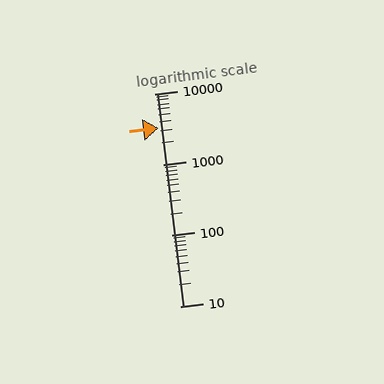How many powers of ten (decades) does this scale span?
The scale spans 3 decades, from 10 to 10000.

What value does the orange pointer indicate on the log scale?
The pointer indicates approximately 3300.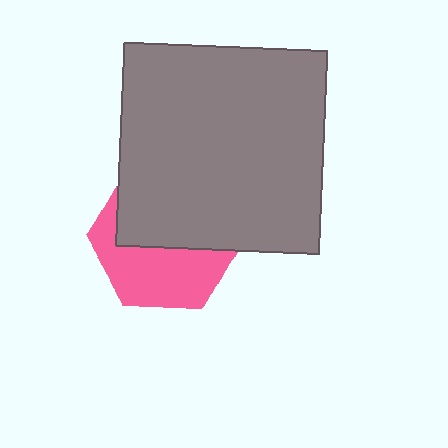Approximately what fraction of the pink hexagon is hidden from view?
Roughly 54% of the pink hexagon is hidden behind the gray square.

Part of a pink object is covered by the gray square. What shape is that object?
It is a hexagon.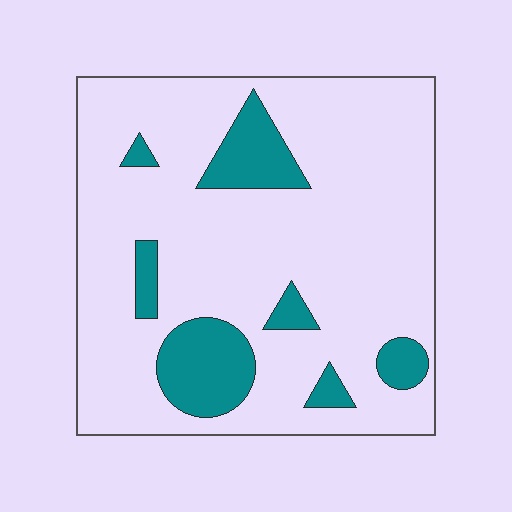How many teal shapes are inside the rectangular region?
7.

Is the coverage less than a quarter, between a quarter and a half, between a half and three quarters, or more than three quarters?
Less than a quarter.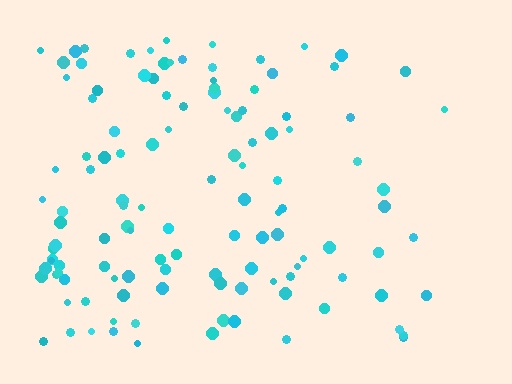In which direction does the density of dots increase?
From right to left, with the left side densest.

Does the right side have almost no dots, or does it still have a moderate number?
Still a moderate number, just noticeably fewer than the left.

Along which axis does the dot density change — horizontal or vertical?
Horizontal.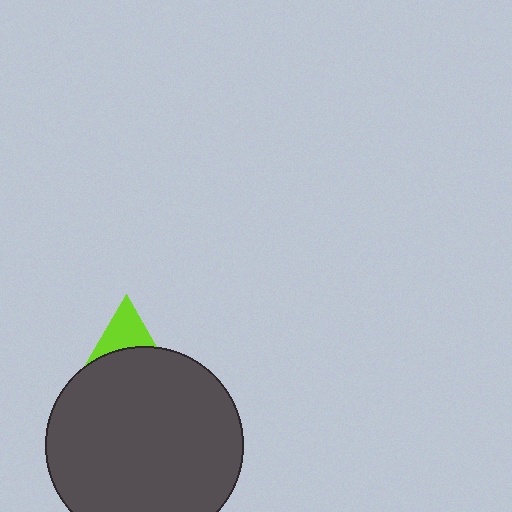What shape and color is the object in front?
The object in front is a dark gray circle.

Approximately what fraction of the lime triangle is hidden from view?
Roughly 62% of the lime triangle is hidden behind the dark gray circle.